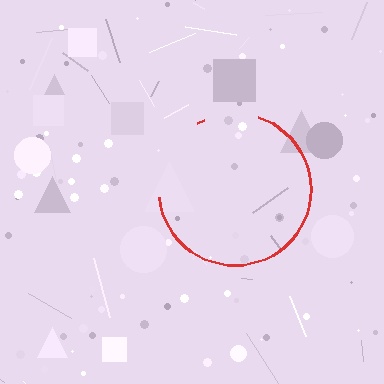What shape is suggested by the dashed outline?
The dashed outline suggests a circle.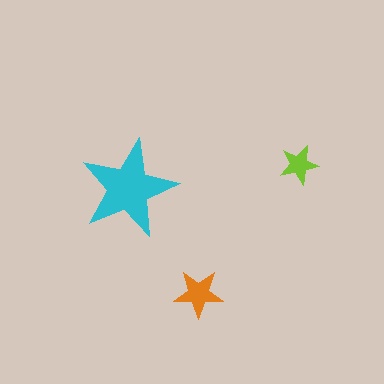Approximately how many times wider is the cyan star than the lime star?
About 2.5 times wider.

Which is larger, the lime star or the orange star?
The orange one.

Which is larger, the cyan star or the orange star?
The cyan one.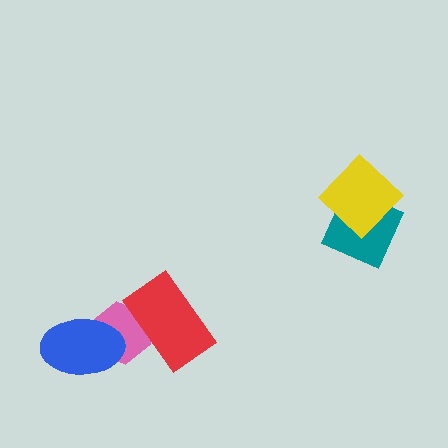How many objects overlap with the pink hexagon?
2 objects overlap with the pink hexagon.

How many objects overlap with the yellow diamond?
1 object overlaps with the yellow diamond.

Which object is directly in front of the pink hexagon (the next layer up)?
The red rectangle is directly in front of the pink hexagon.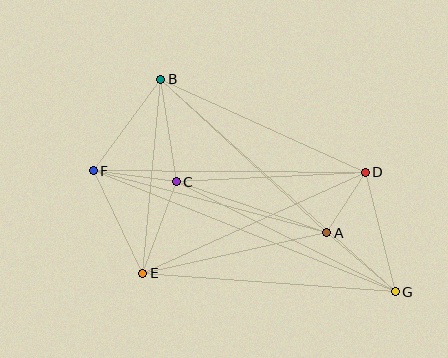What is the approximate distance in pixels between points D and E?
The distance between D and E is approximately 244 pixels.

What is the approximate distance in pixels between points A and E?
The distance between A and E is approximately 188 pixels.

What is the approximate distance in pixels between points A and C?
The distance between A and C is approximately 159 pixels.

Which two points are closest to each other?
Points A and D are closest to each other.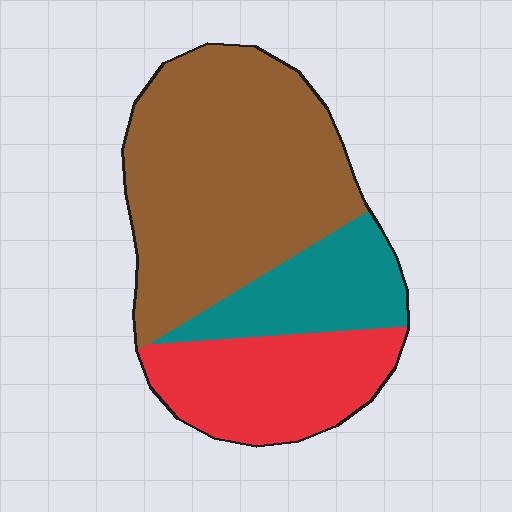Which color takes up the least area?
Teal, at roughly 20%.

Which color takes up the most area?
Brown, at roughly 55%.